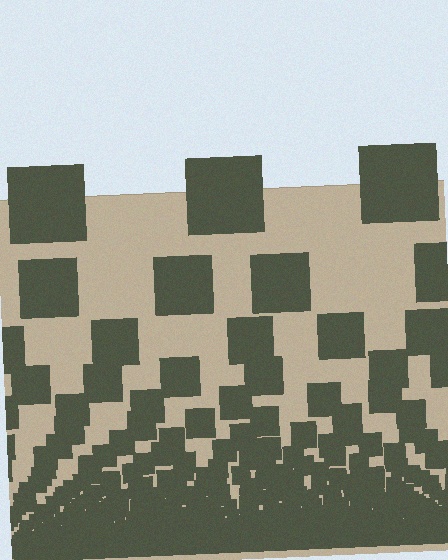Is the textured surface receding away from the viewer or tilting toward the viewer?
The surface appears to tilt toward the viewer. Texture elements get larger and sparser toward the top.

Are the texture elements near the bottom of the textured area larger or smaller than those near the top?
Smaller. The gradient is inverted — elements near the bottom are smaller and denser.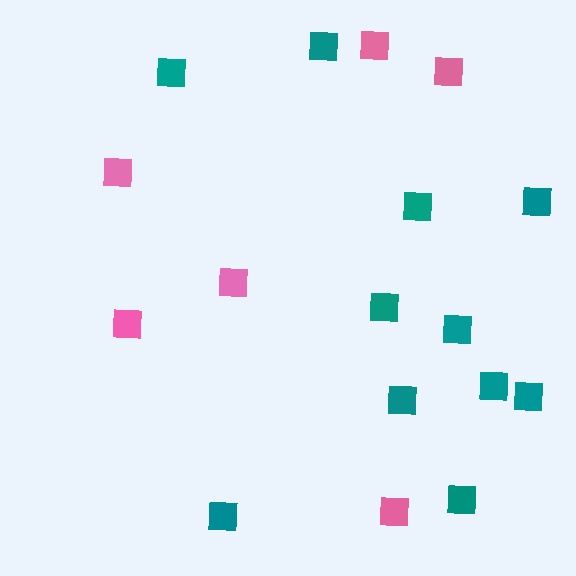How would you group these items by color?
There are 2 groups: one group of teal squares (11) and one group of pink squares (6).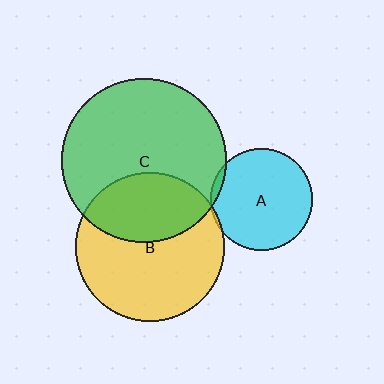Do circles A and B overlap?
Yes.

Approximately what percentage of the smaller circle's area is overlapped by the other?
Approximately 5%.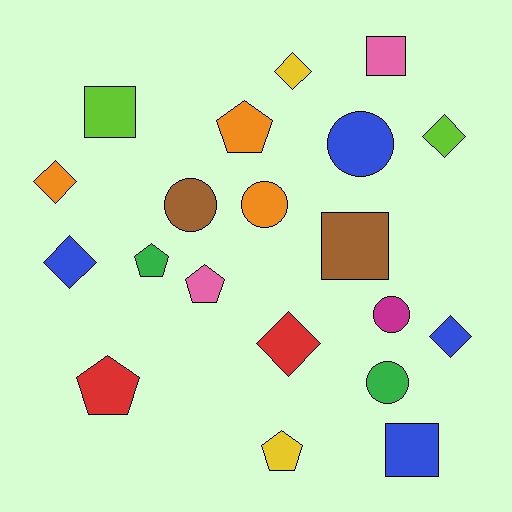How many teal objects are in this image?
There are no teal objects.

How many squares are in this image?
There are 4 squares.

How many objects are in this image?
There are 20 objects.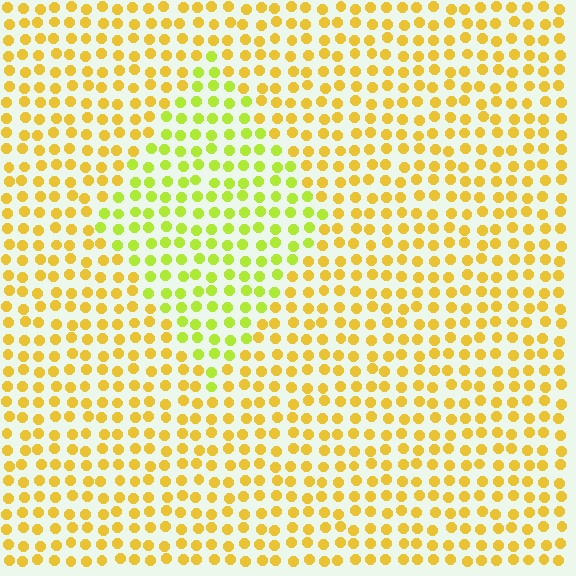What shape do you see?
I see a diamond.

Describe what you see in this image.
The image is filled with small yellow elements in a uniform arrangement. A diamond-shaped region is visible where the elements are tinted to a slightly different hue, forming a subtle color boundary.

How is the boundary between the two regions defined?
The boundary is defined purely by a slight shift in hue (about 34 degrees). Spacing, size, and orientation are identical on both sides.